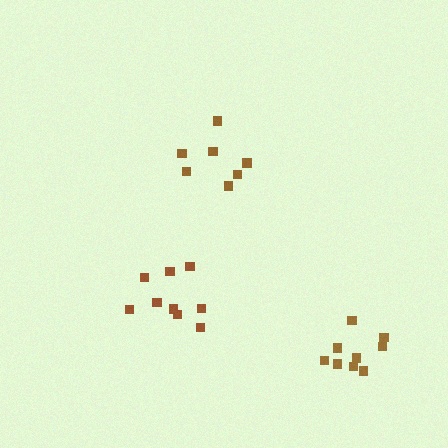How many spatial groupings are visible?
There are 3 spatial groupings.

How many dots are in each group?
Group 1: 9 dots, Group 2: 7 dots, Group 3: 9 dots (25 total).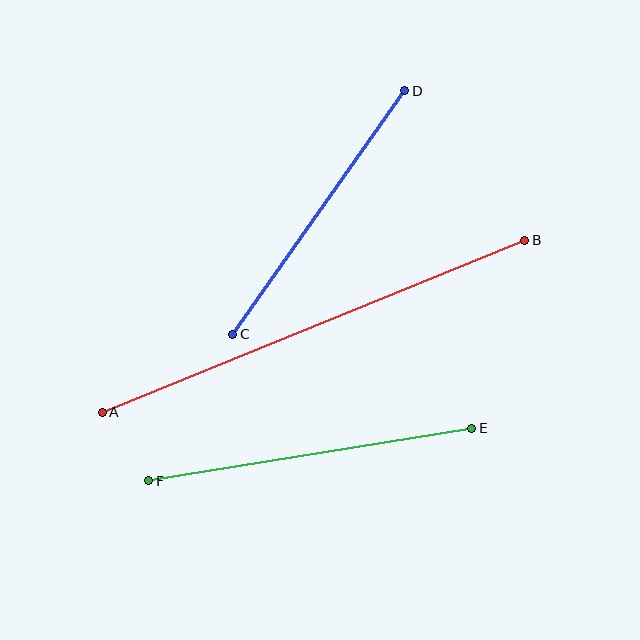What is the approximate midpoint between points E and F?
The midpoint is at approximately (310, 455) pixels.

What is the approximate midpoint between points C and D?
The midpoint is at approximately (319, 213) pixels.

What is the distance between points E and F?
The distance is approximately 327 pixels.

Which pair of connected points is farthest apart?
Points A and B are farthest apart.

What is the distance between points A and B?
The distance is approximately 456 pixels.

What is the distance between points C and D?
The distance is approximately 298 pixels.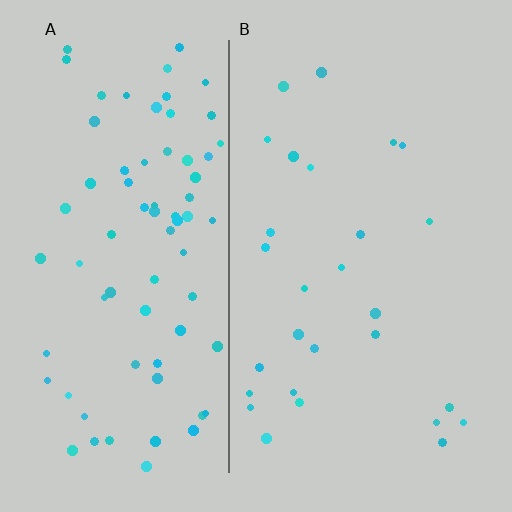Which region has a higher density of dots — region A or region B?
A (the left).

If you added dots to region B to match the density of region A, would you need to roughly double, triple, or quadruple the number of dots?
Approximately triple.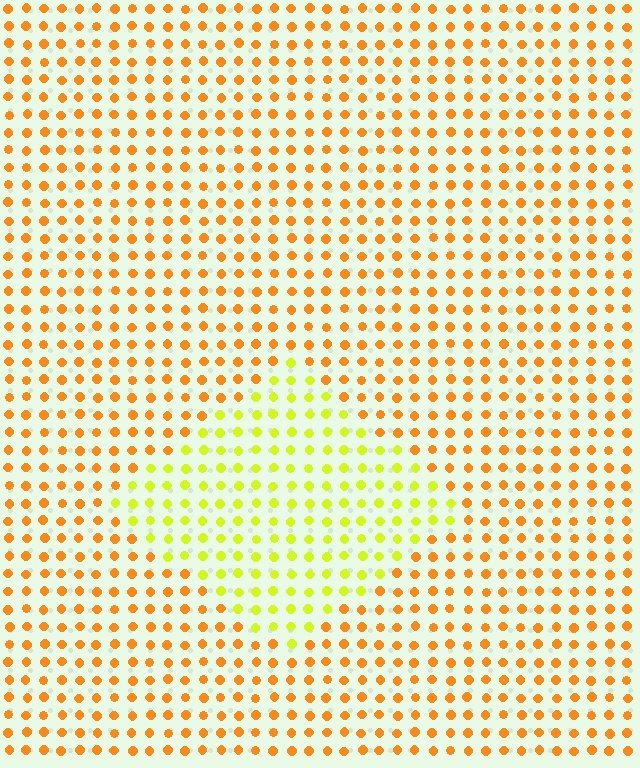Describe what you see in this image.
The image is filled with small orange elements in a uniform arrangement. A diamond-shaped region is visible where the elements are tinted to a slightly different hue, forming a subtle color boundary.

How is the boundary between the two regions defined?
The boundary is defined purely by a slight shift in hue (about 41 degrees). Spacing, size, and orientation are identical on both sides.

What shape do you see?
I see a diamond.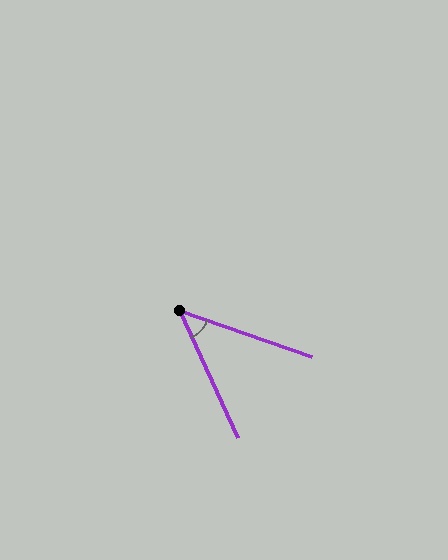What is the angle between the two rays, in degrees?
Approximately 46 degrees.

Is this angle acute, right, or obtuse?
It is acute.